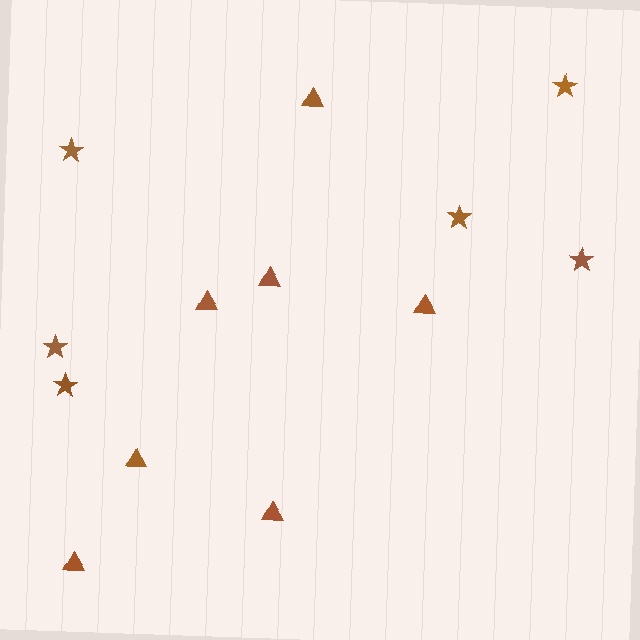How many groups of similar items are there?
There are 2 groups: one group of triangles (7) and one group of stars (6).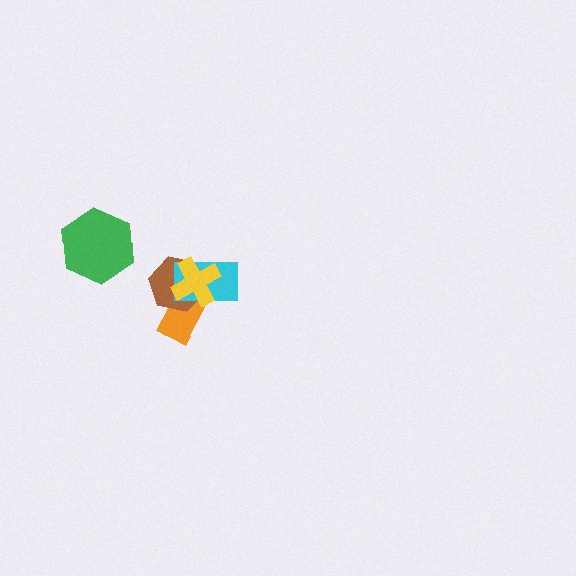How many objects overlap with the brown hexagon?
3 objects overlap with the brown hexagon.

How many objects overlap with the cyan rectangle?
3 objects overlap with the cyan rectangle.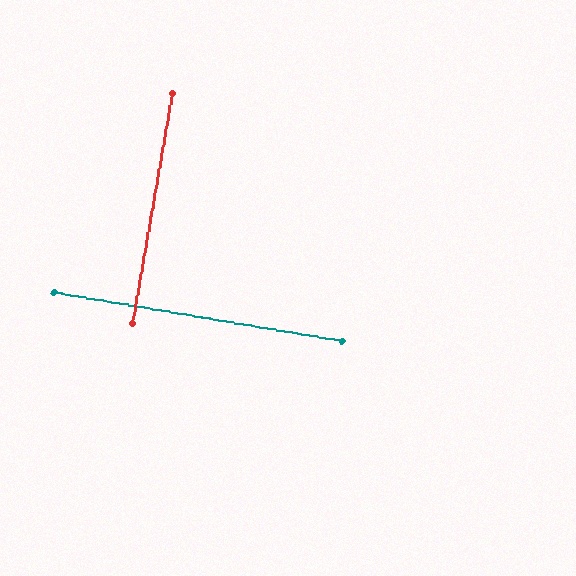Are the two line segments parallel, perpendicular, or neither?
Perpendicular — they meet at approximately 90°.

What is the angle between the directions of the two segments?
Approximately 90 degrees.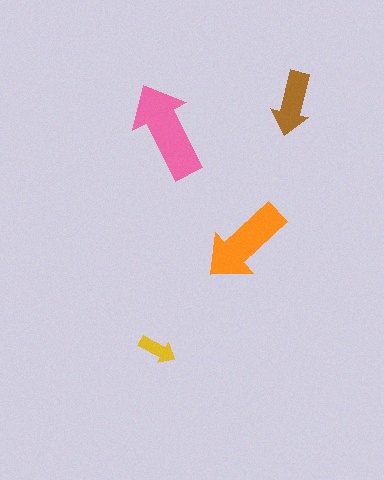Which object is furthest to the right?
The brown arrow is rightmost.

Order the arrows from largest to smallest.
the pink one, the orange one, the brown one, the yellow one.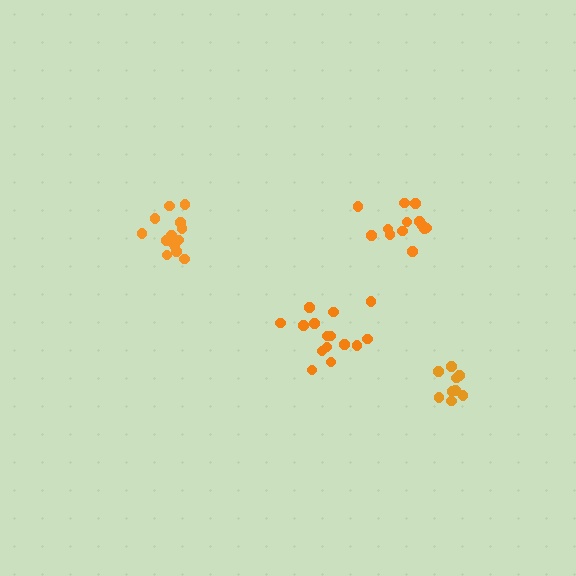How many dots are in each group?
Group 1: 13 dots, Group 2: 14 dots, Group 3: 9 dots, Group 4: 15 dots (51 total).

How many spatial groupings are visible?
There are 4 spatial groupings.